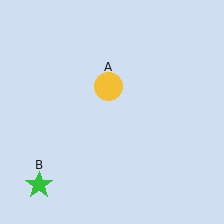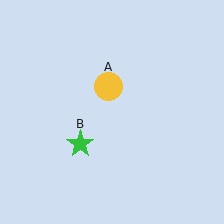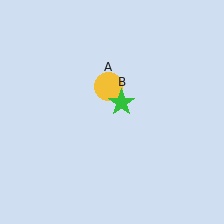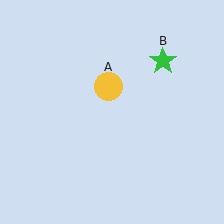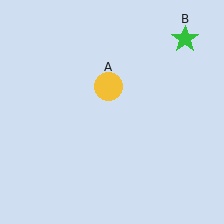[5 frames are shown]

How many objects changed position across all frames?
1 object changed position: green star (object B).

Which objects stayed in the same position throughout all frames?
Yellow circle (object A) remained stationary.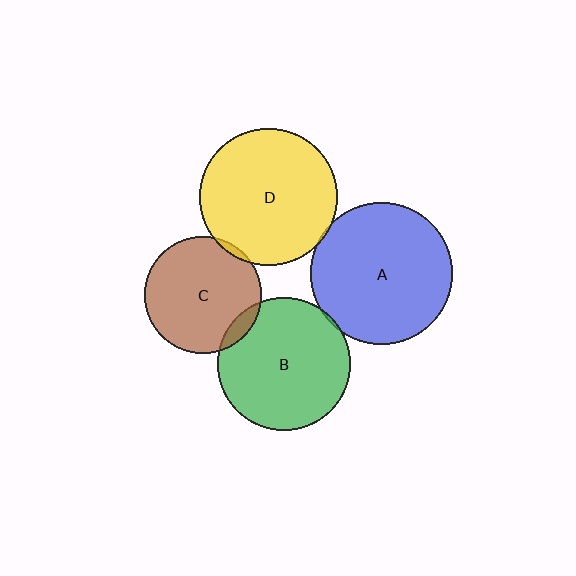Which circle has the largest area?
Circle A (blue).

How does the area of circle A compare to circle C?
Approximately 1.5 times.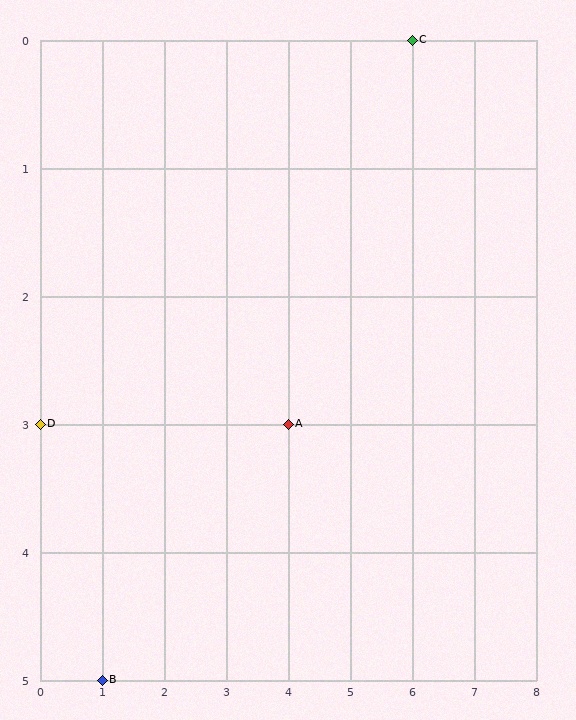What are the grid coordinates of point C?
Point C is at grid coordinates (6, 0).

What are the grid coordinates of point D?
Point D is at grid coordinates (0, 3).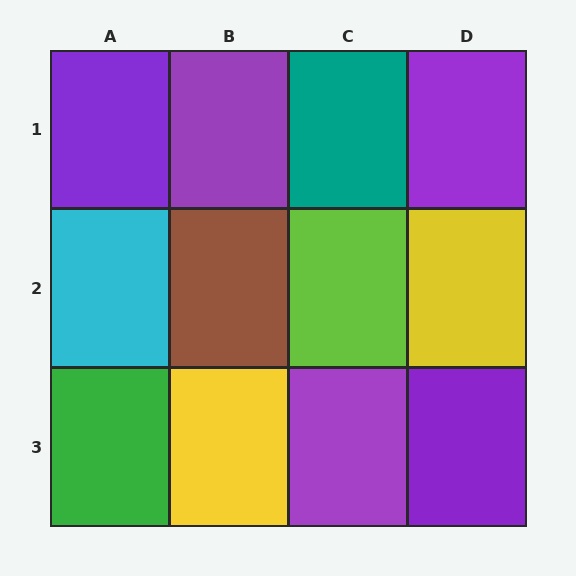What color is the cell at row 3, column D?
Purple.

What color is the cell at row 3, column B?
Yellow.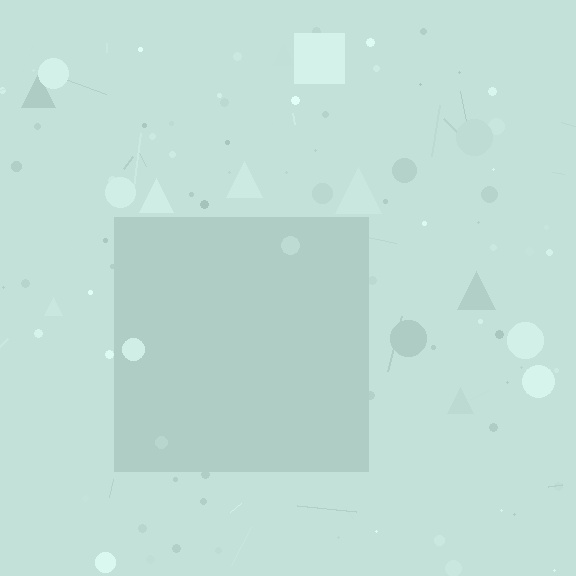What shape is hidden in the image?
A square is hidden in the image.